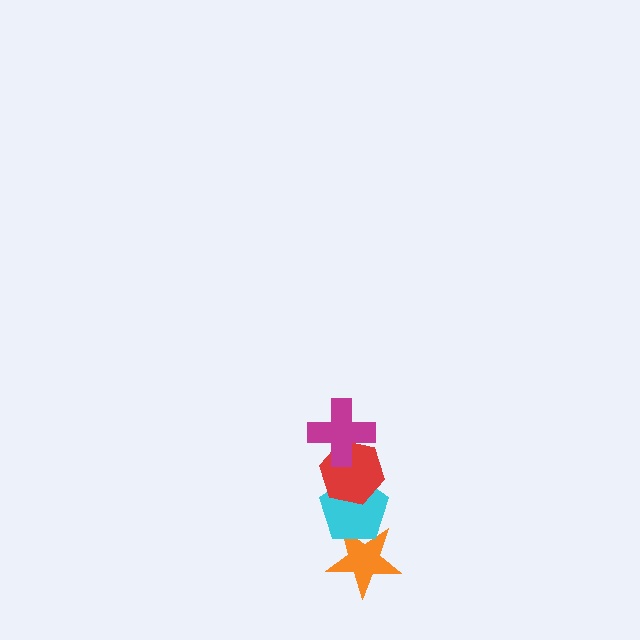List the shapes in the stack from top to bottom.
From top to bottom: the magenta cross, the red hexagon, the cyan pentagon, the orange star.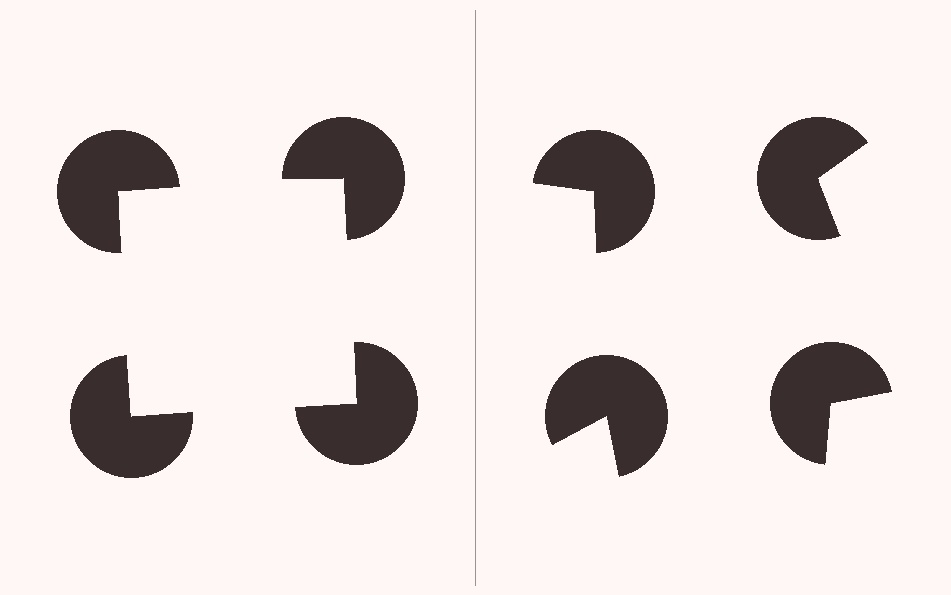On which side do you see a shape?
An illusory square appears on the left side. On the right side the wedge cuts are rotated, so no coherent shape forms.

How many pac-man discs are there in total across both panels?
8 — 4 on each side.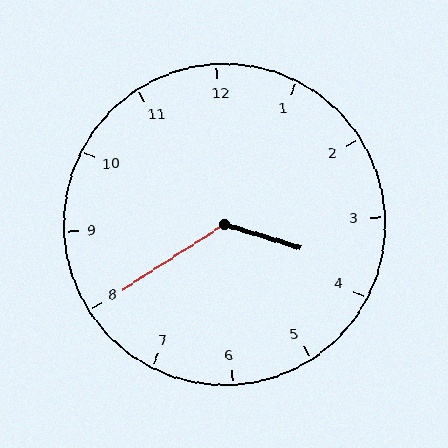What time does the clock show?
3:40.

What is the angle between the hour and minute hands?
Approximately 130 degrees.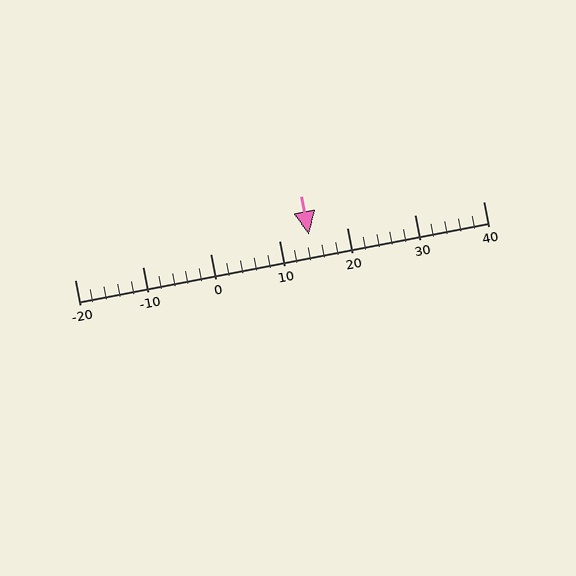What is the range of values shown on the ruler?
The ruler shows values from -20 to 40.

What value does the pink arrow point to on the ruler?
The pink arrow points to approximately 14.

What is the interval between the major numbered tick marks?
The major tick marks are spaced 10 units apart.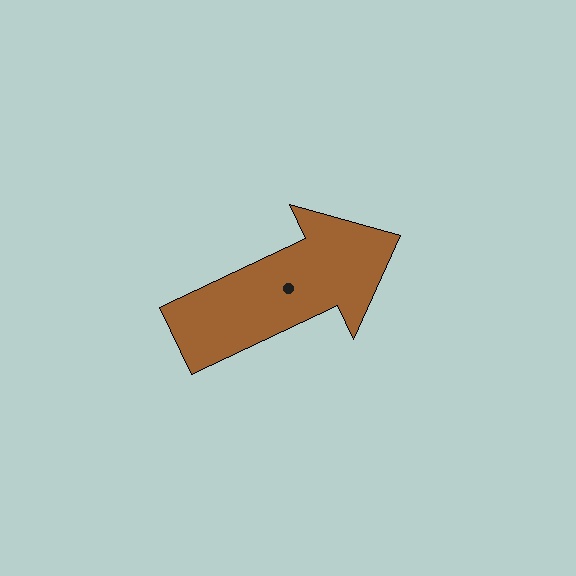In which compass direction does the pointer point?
Northeast.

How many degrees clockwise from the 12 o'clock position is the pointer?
Approximately 65 degrees.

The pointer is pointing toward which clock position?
Roughly 2 o'clock.